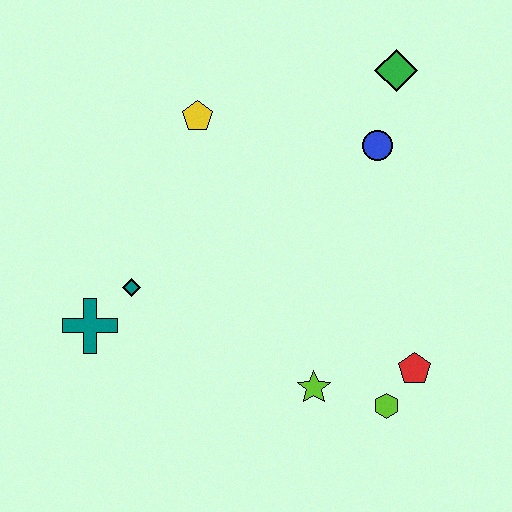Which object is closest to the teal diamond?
The teal cross is closest to the teal diamond.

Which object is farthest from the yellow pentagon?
The lime hexagon is farthest from the yellow pentagon.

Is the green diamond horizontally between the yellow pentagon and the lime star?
No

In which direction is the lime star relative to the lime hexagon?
The lime star is to the left of the lime hexagon.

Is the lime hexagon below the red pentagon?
Yes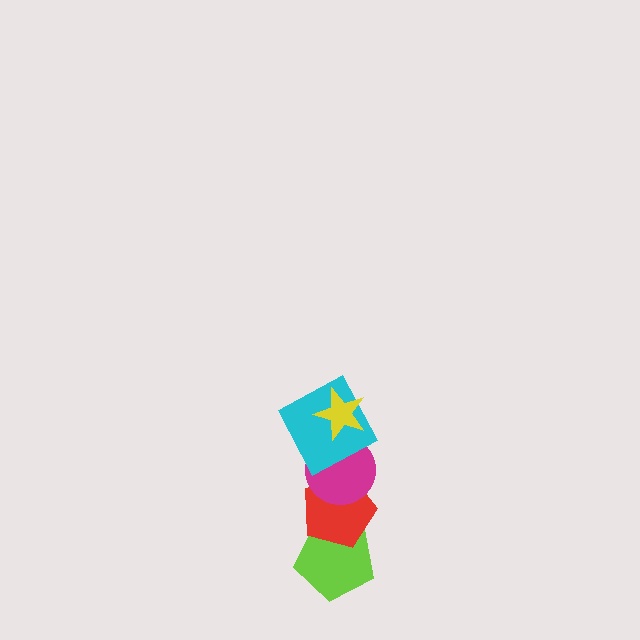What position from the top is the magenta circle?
The magenta circle is 3rd from the top.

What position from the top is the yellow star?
The yellow star is 1st from the top.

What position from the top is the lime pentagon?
The lime pentagon is 5th from the top.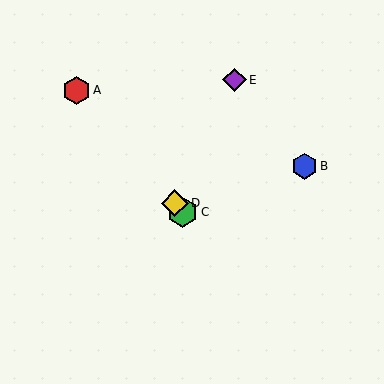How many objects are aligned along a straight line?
3 objects (A, C, D) are aligned along a straight line.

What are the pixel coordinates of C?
Object C is at (183, 212).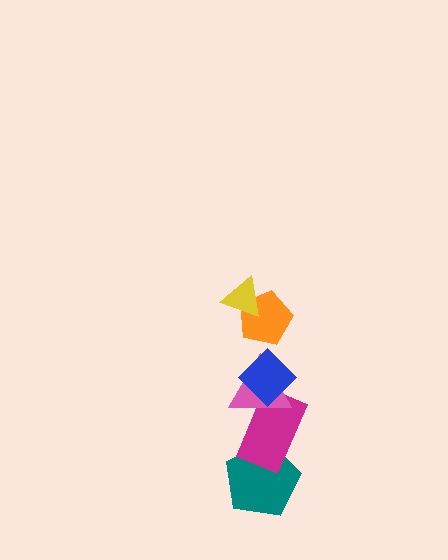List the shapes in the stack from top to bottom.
From top to bottom: the yellow triangle, the orange pentagon, the blue diamond, the pink triangle, the magenta rectangle, the teal pentagon.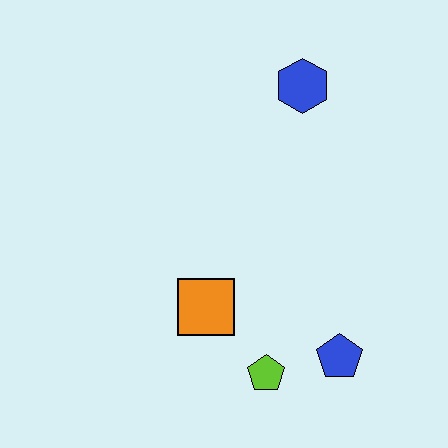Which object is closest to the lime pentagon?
The blue pentagon is closest to the lime pentagon.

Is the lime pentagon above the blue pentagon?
No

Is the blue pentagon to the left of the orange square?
No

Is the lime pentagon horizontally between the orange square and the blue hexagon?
Yes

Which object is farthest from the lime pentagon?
The blue hexagon is farthest from the lime pentagon.